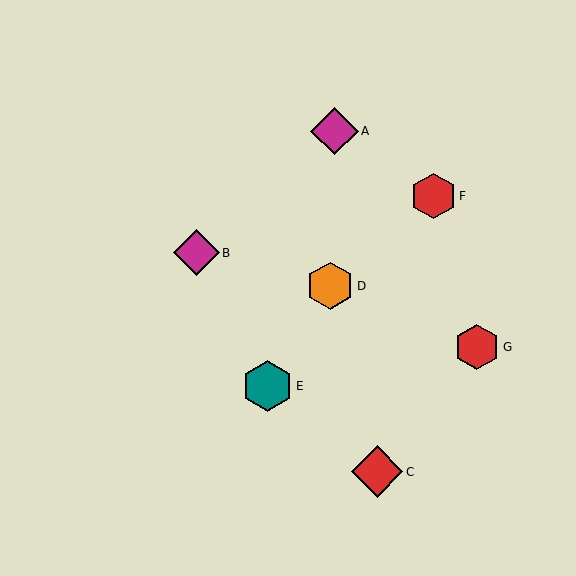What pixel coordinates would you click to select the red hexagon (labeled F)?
Click at (434, 196) to select the red hexagon F.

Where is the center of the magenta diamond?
The center of the magenta diamond is at (196, 253).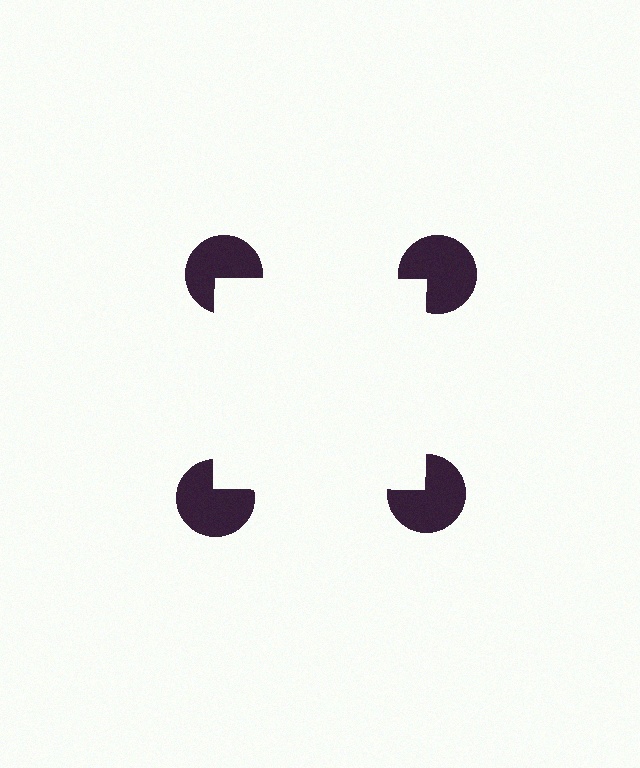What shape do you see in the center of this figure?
An illusory square — its edges are inferred from the aligned wedge cuts in the pac-man discs, not physically drawn.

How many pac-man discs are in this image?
There are 4 — one at each vertex of the illusory square.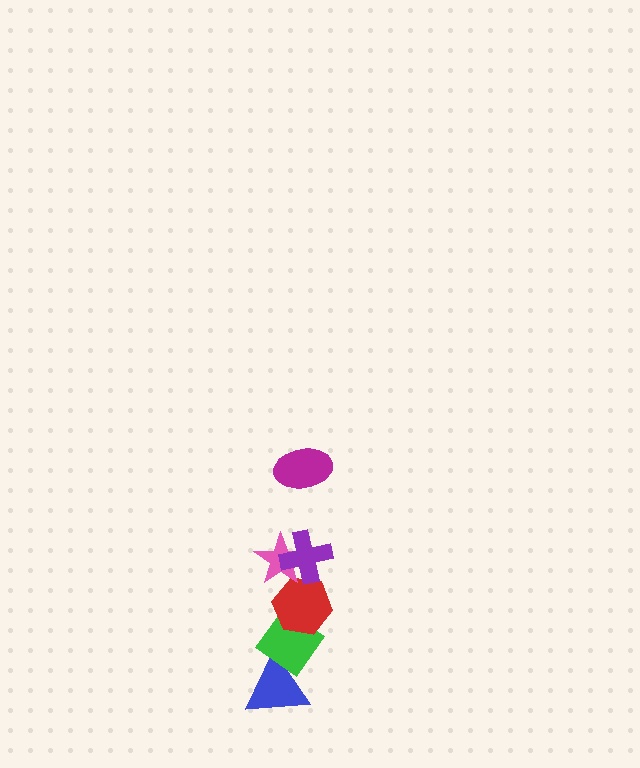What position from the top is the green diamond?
The green diamond is 5th from the top.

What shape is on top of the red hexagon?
The pink star is on top of the red hexagon.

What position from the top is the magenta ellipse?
The magenta ellipse is 1st from the top.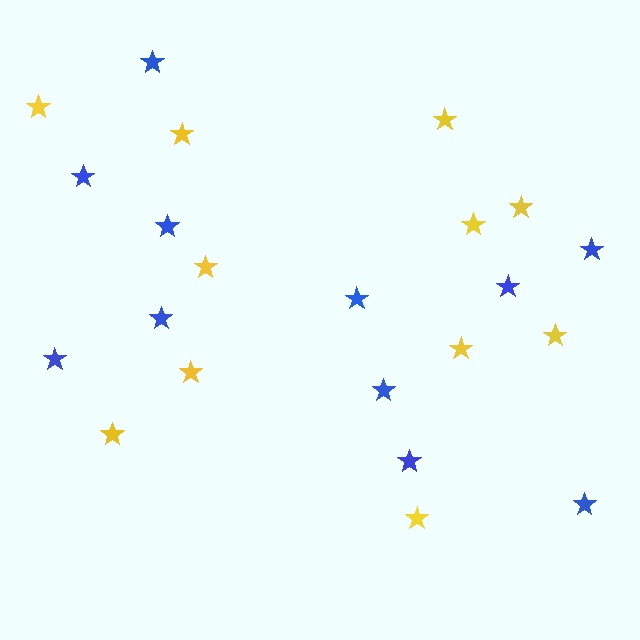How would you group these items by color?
There are 2 groups: one group of yellow stars (11) and one group of blue stars (11).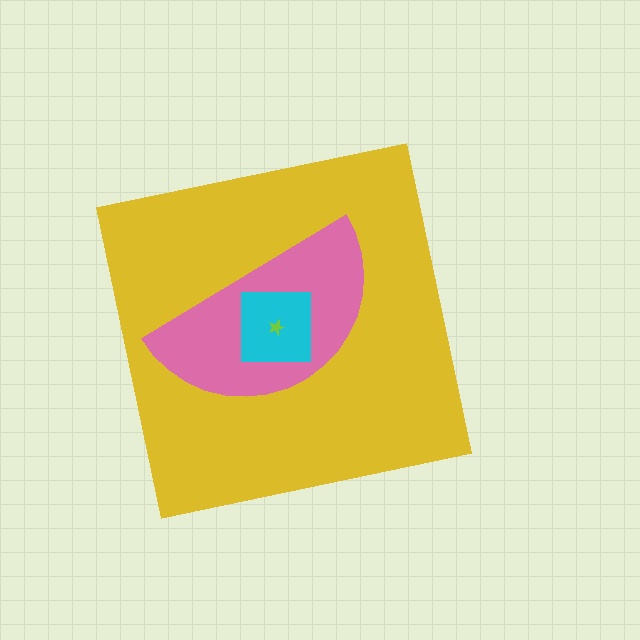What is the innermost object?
The lime star.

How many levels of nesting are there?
4.